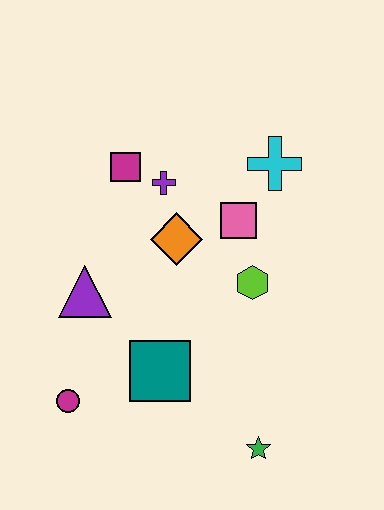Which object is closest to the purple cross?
The magenta square is closest to the purple cross.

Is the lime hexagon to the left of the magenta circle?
No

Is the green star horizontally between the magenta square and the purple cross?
No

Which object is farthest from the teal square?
The cyan cross is farthest from the teal square.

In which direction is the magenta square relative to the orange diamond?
The magenta square is above the orange diamond.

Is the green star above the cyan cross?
No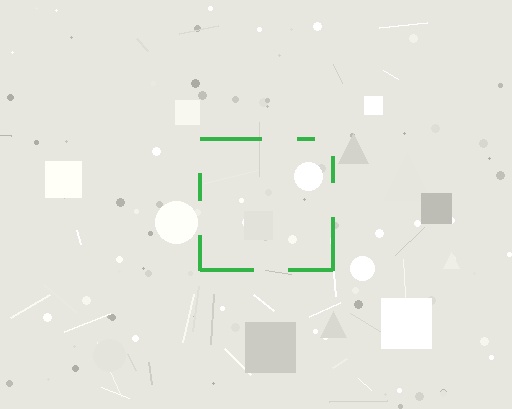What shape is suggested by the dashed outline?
The dashed outline suggests a square.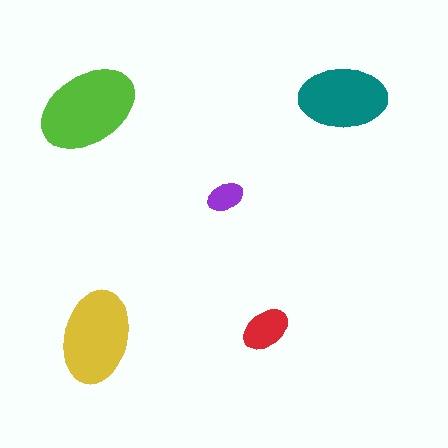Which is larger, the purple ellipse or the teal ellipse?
The teal one.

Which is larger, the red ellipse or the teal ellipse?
The teal one.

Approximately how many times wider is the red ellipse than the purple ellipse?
About 1.5 times wider.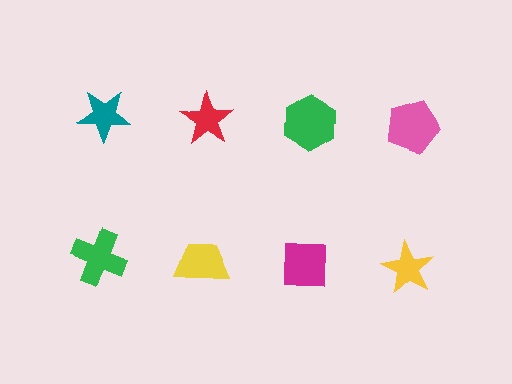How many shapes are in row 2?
4 shapes.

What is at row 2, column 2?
A yellow trapezoid.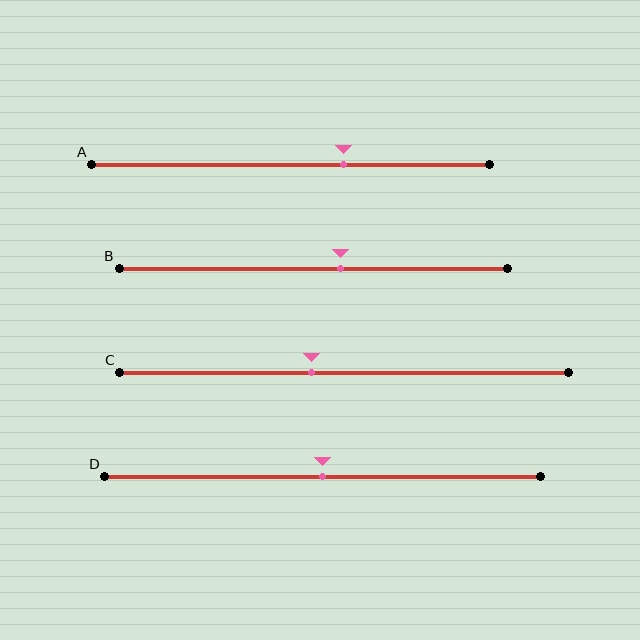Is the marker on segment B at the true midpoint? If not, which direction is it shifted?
No, the marker on segment B is shifted to the right by about 7% of the segment length.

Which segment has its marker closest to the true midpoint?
Segment D has its marker closest to the true midpoint.